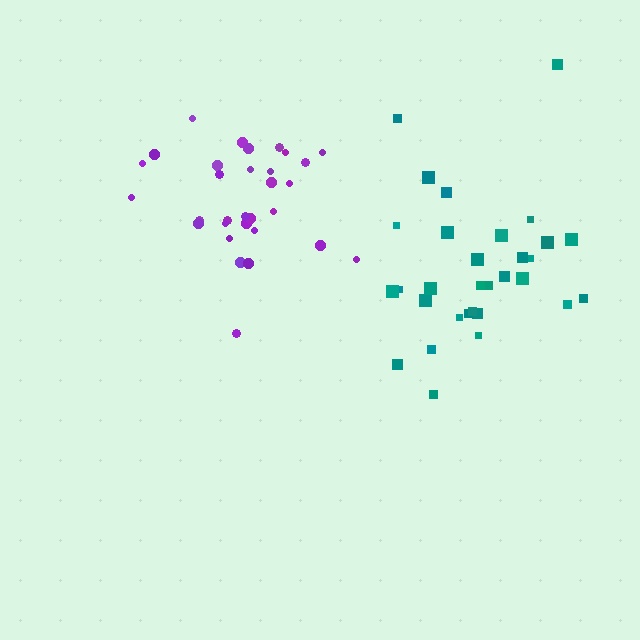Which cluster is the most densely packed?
Purple.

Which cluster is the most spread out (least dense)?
Teal.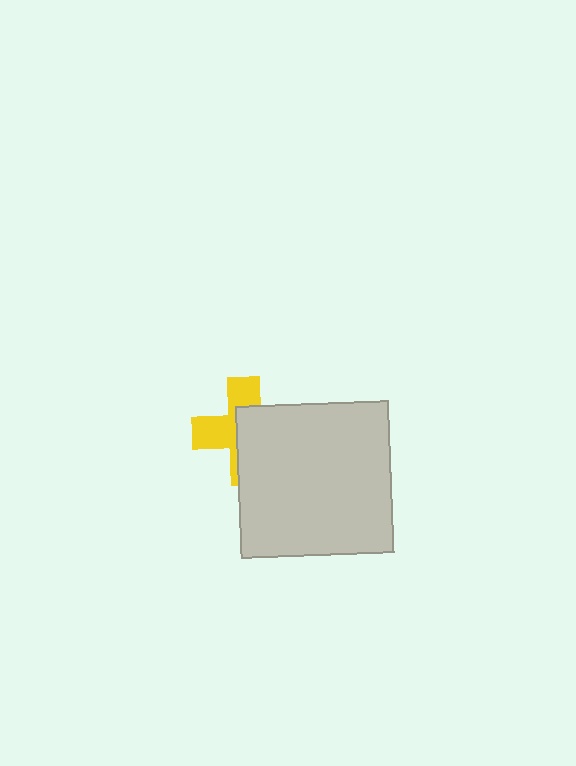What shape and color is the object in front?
The object in front is a light gray square.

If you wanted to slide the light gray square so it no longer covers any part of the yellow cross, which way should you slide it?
Slide it right — that is the most direct way to separate the two shapes.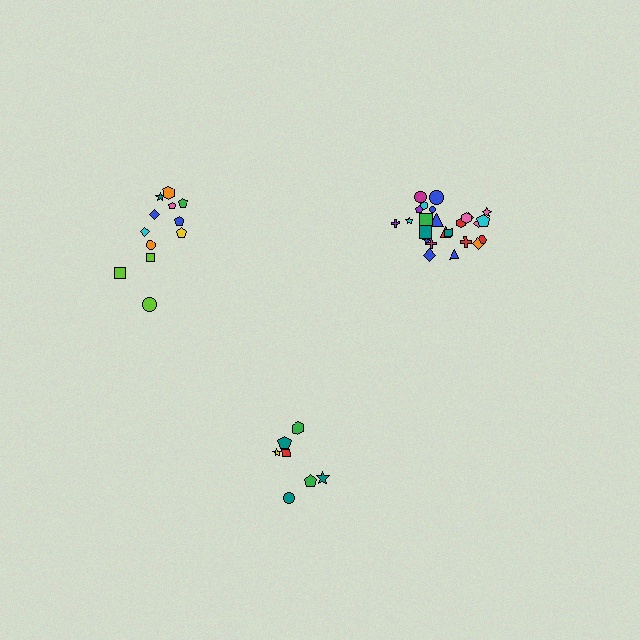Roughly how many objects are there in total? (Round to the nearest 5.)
Roughly 45 objects in total.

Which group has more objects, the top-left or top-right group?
The top-right group.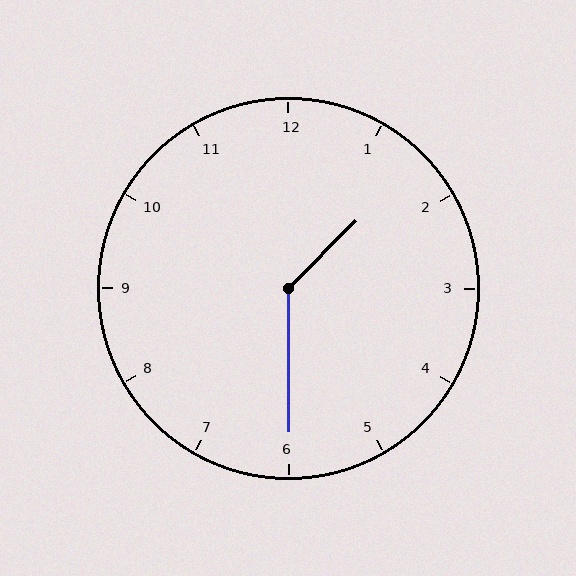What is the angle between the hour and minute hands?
Approximately 135 degrees.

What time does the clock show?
1:30.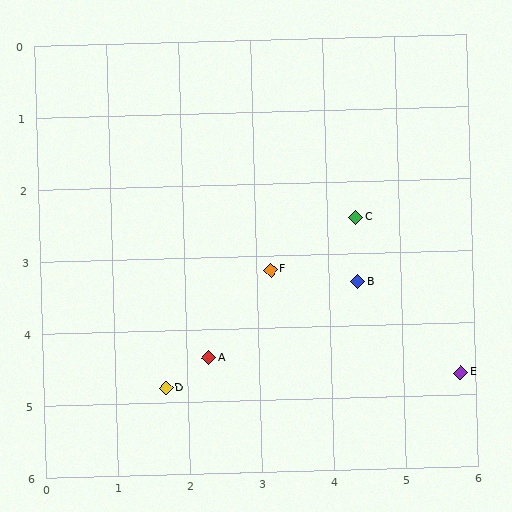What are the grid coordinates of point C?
Point C is at approximately (4.4, 2.5).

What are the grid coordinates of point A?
Point A is at approximately (2.3, 4.4).